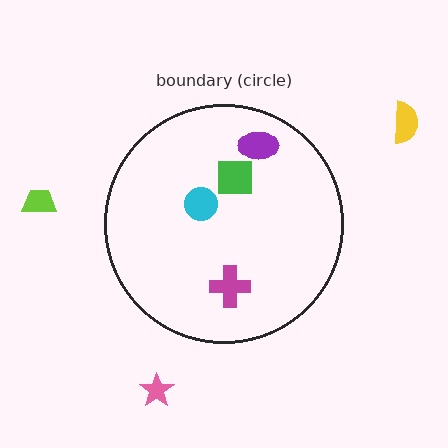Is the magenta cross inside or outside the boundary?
Inside.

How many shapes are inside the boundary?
4 inside, 3 outside.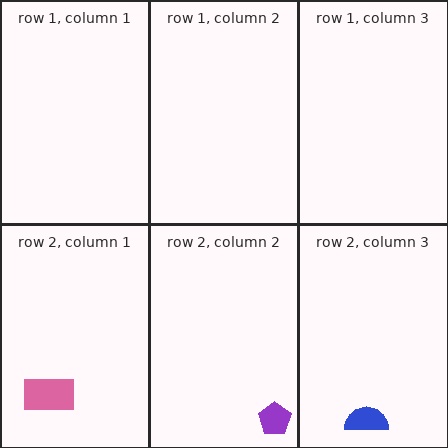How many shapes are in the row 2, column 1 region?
1.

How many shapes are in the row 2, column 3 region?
1.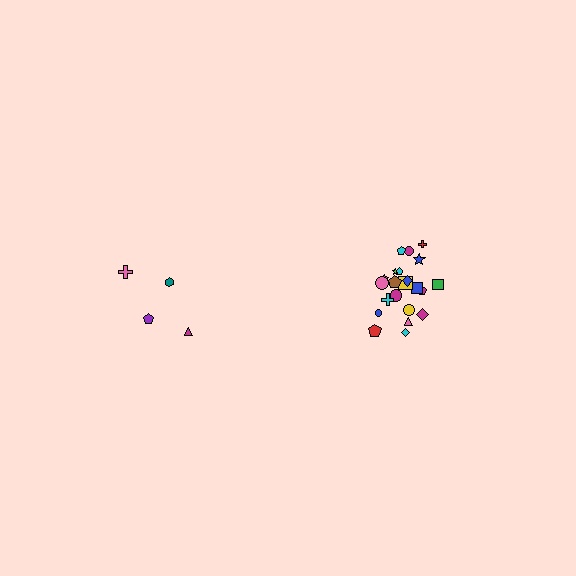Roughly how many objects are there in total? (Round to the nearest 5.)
Roughly 25 objects in total.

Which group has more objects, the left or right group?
The right group.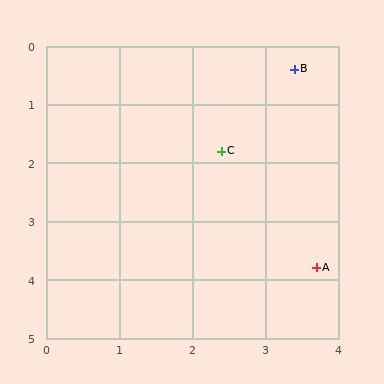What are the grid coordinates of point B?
Point B is at approximately (3.4, 0.4).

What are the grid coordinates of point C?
Point C is at approximately (2.4, 1.8).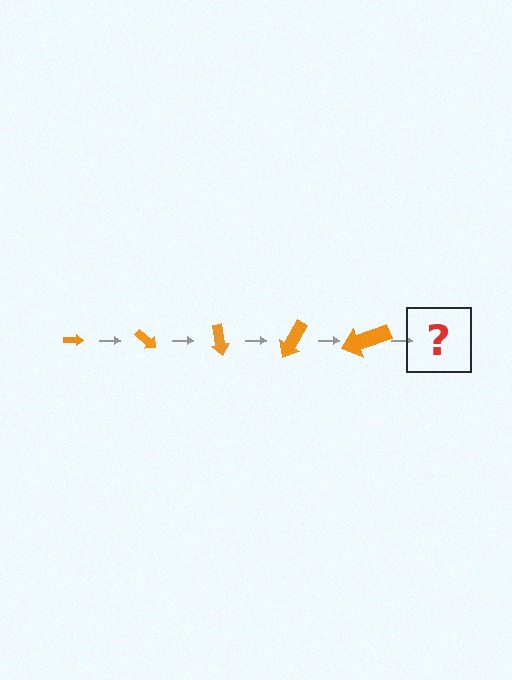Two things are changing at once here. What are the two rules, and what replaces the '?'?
The two rules are that the arrow grows larger each step and it rotates 40 degrees each step. The '?' should be an arrow, larger than the previous one and rotated 200 degrees from the start.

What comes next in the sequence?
The next element should be an arrow, larger than the previous one and rotated 200 degrees from the start.